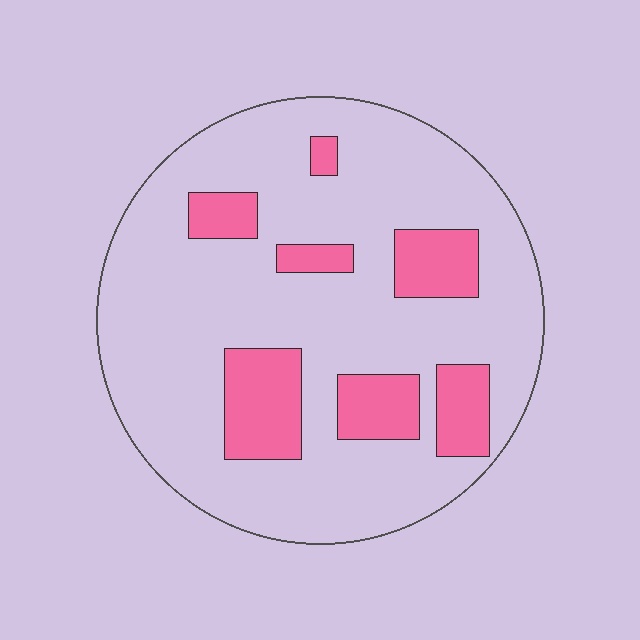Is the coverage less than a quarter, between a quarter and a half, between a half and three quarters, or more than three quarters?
Less than a quarter.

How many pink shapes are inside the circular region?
7.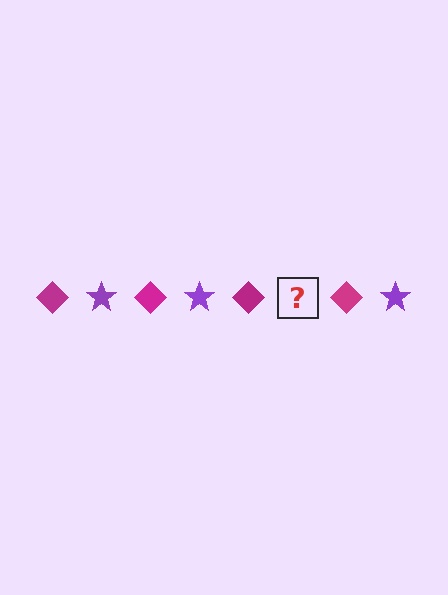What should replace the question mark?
The question mark should be replaced with a purple star.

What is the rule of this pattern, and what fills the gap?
The rule is that the pattern alternates between magenta diamond and purple star. The gap should be filled with a purple star.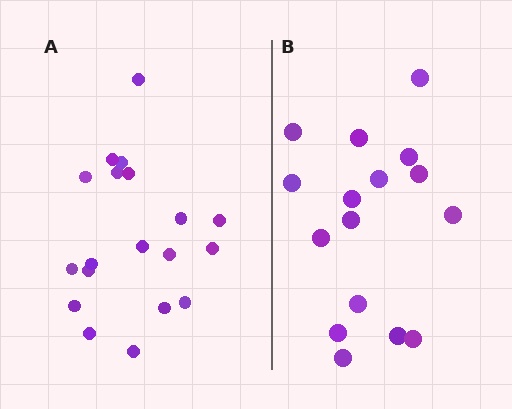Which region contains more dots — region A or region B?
Region A (the left region) has more dots.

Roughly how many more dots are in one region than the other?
Region A has just a few more — roughly 2 or 3 more dots than region B.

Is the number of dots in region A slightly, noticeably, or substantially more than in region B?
Region A has only slightly more — the two regions are fairly close. The ratio is roughly 1.2 to 1.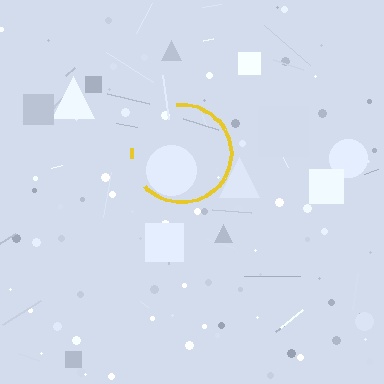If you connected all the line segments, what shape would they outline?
They would outline a circle.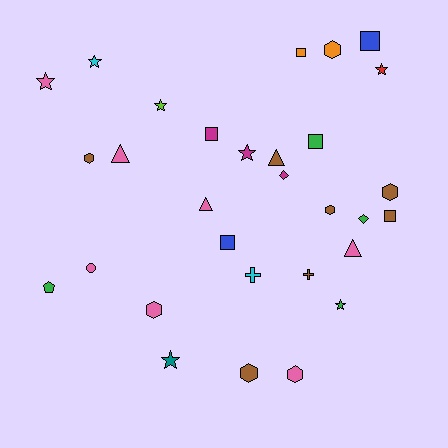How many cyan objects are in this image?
There are 2 cyan objects.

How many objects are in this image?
There are 30 objects.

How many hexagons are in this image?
There are 7 hexagons.